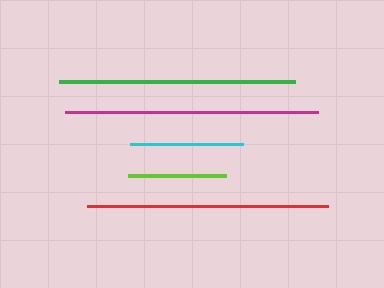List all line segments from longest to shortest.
From longest to shortest: magenta, red, green, cyan, lime.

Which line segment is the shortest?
The lime line is the shortest at approximately 98 pixels.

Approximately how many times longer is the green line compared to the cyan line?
The green line is approximately 2.1 times the length of the cyan line.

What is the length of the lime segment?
The lime segment is approximately 98 pixels long.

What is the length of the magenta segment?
The magenta segment is approximately 254 pixels long.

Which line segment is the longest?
The magenta line is the longest at approximately 254 pixels.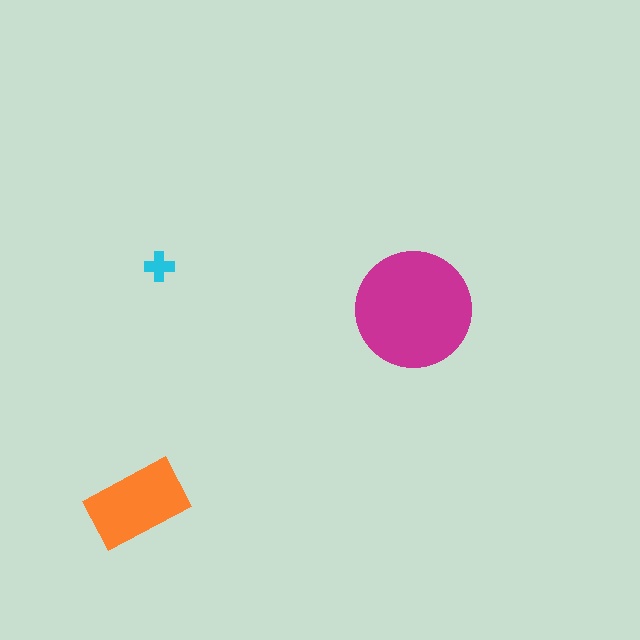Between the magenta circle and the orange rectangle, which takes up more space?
The magenta circle.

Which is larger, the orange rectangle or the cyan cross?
The orange rectangle.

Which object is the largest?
The magenta circle.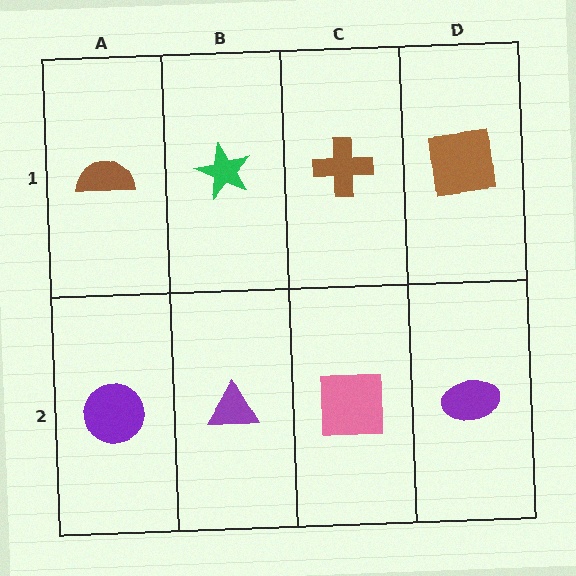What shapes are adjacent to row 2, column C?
A brown cross (row 1, column C), a purple triangle (row 2, column B), a purple ellipse (row 2, column D).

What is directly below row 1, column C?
A pink square.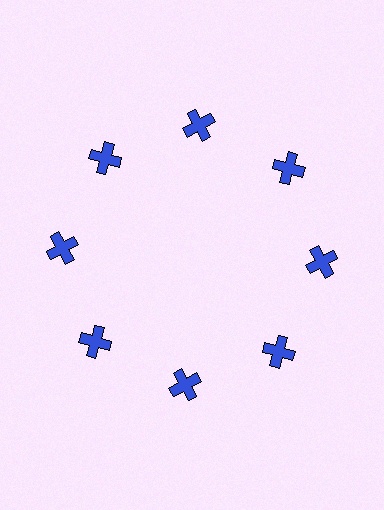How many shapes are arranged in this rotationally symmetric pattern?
There are 8 shapes, arranged in 8 groups of 1.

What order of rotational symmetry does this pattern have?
This pattern has 8-fold rotational symmetry.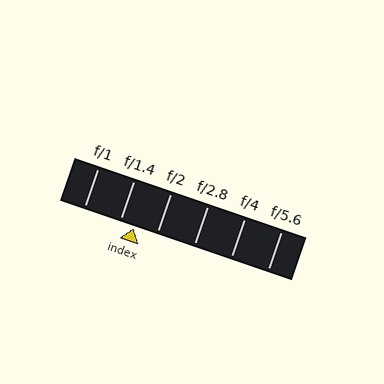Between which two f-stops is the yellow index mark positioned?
The index mark is between f/1.4 and f/2.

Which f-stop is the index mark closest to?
The index mark is closest to f/1.4.